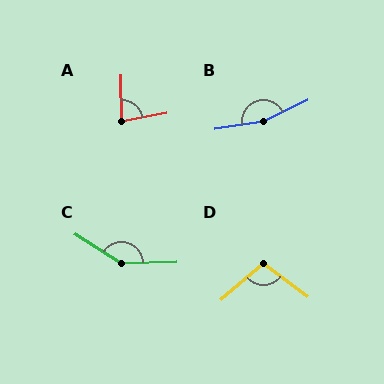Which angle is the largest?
B, at approximately 164 degrees.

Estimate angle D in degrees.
Approximately 102 degrees.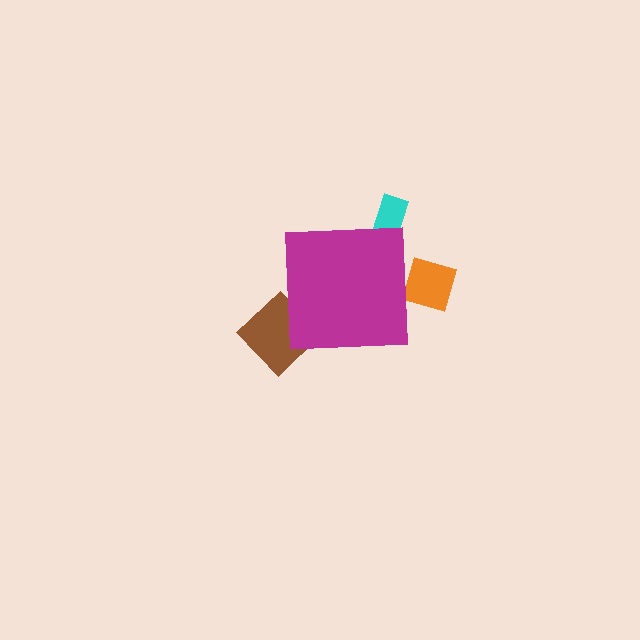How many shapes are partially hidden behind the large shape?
3 shapes are partially hidden.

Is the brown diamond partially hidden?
Yes, the brown diamond is partially hidden behind the magenta square.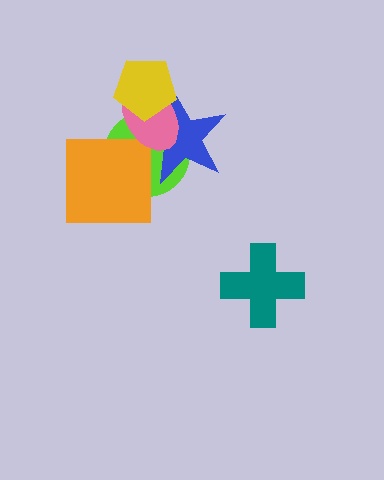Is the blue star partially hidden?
Yes, it is partially covered by another shape.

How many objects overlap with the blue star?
3 objects overlap with the blue star.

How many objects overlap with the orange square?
1 object overlaps with the orange square.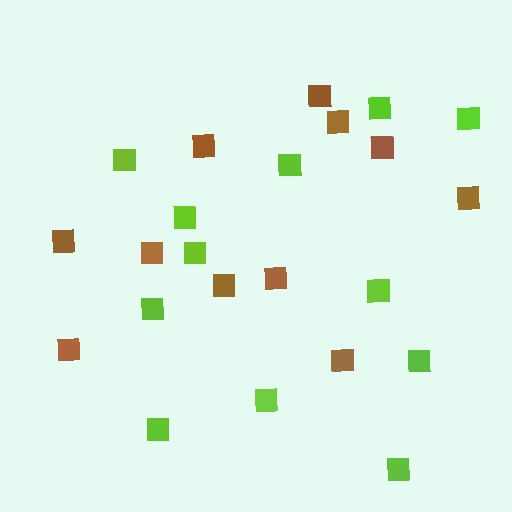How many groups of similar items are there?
There are 2 groups: one group of brown squares (11) and one group of lime squares (12).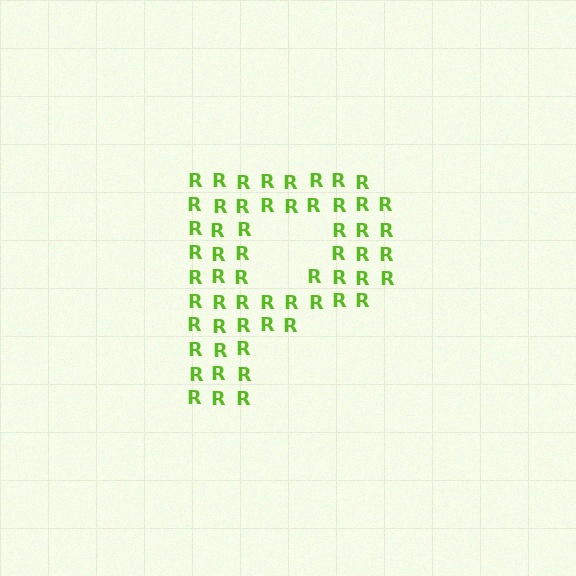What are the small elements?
The small elements are letter R's.